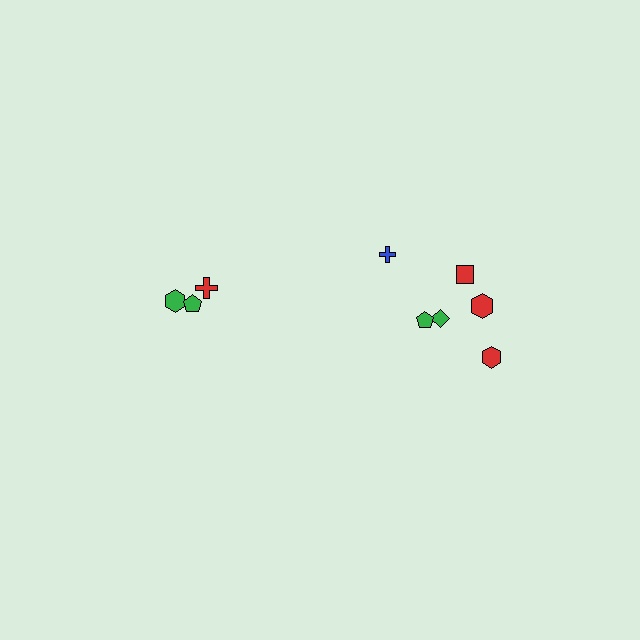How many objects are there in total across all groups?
There are 9 objects.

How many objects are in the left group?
There are 3 objects.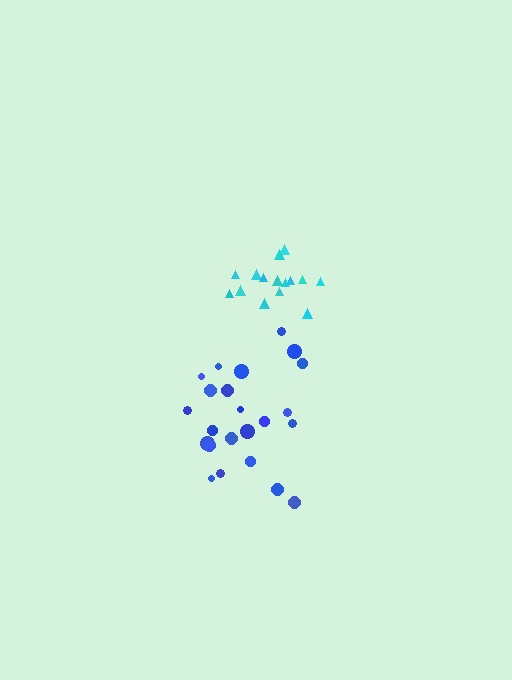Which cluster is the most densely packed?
Cyan.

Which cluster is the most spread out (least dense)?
Blue.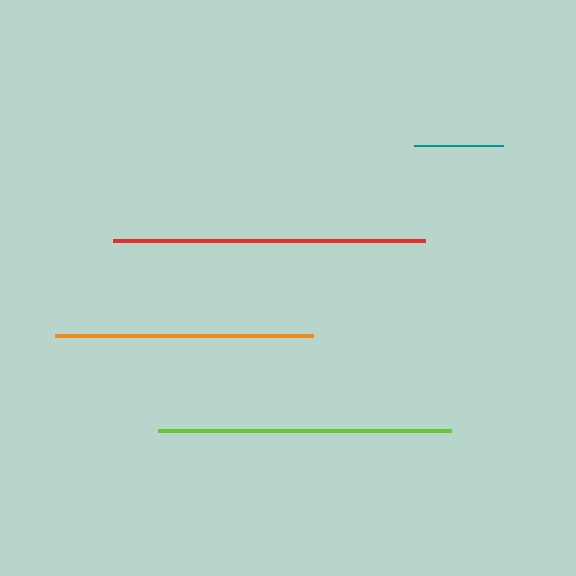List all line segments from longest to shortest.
From longest to shortest: red, lime, orange, teal.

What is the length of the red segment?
The red segment is approximately 312 pixels long.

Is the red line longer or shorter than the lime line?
The red line is longer than the lime line.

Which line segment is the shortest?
The teal line is the shortest at approximately 89 pixels.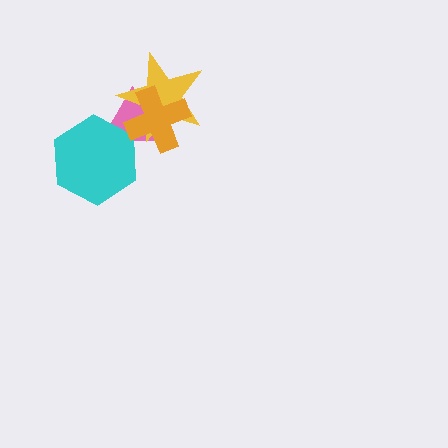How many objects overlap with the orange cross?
2 objects overlap with the orange cross.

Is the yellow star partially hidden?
Yes, it is partially covered by another shape.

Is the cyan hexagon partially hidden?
No, no other shape covers it.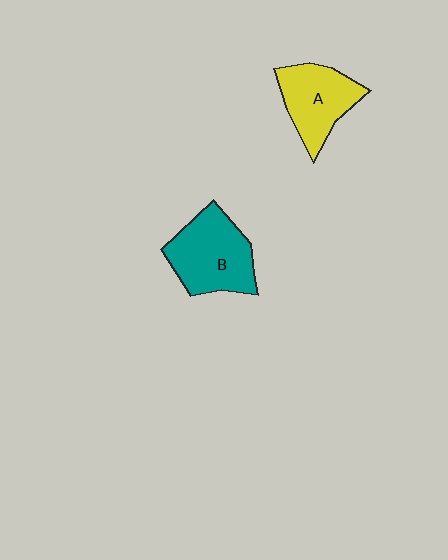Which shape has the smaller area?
Shape A (yellow).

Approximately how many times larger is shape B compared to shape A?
Approximately 1.2 times.